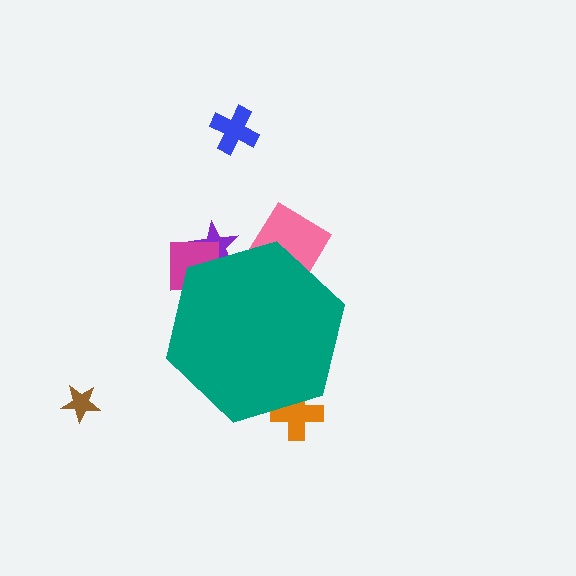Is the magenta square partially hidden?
Yes, the magenta square is partially hidden behind the teal hexagon.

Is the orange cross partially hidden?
Yes, the orange cross is partially hidden behind the teal hexagon.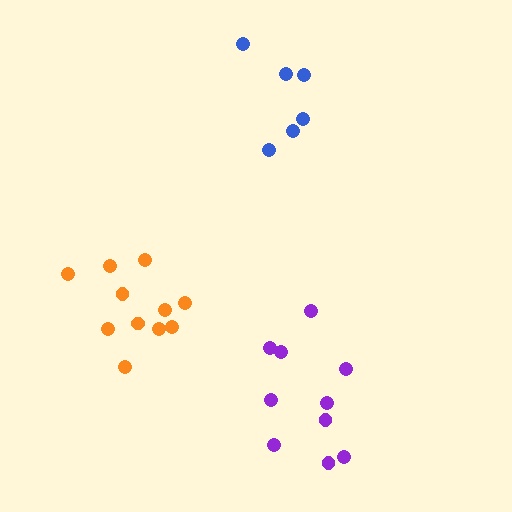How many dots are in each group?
Group 1: 6 dots, Group 2: 11 dots, Group 3: 10 dots (27 total).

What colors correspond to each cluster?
The clusters are colored: blue, orange, purple.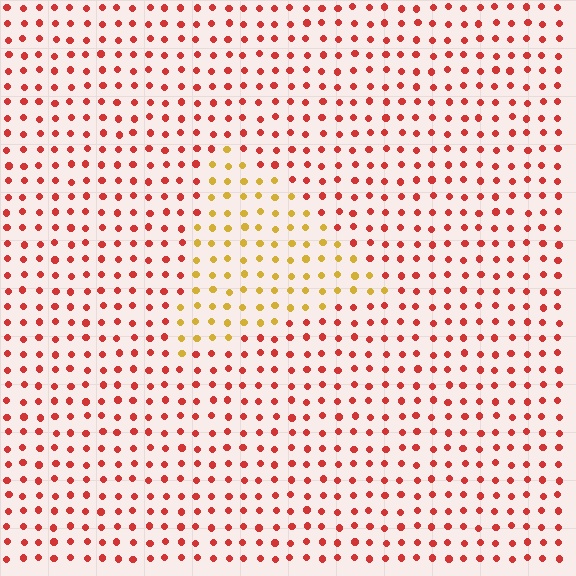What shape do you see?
I see a triangle.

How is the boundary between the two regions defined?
The boundary is defined purely by a slight shift in hue (about 47 degrees). Spacing, size, and orientation are identical on both sides.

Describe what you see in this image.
The image is filled with small red elements in a uniform arrangement. A triangle-shaped region is visible where the elements are tinted to a slightly different hue, forming a subtle color boundary.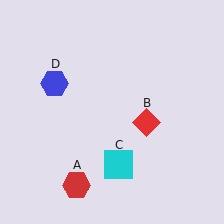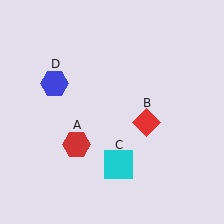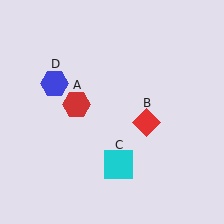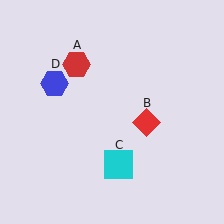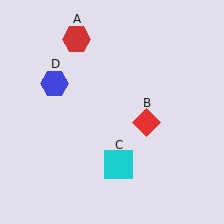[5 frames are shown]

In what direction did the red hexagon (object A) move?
The red hexagon (object A) moved up.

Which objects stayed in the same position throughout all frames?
Red diamond (object B) and cyan square (object C) and blue hexagon (object D) remained stationary.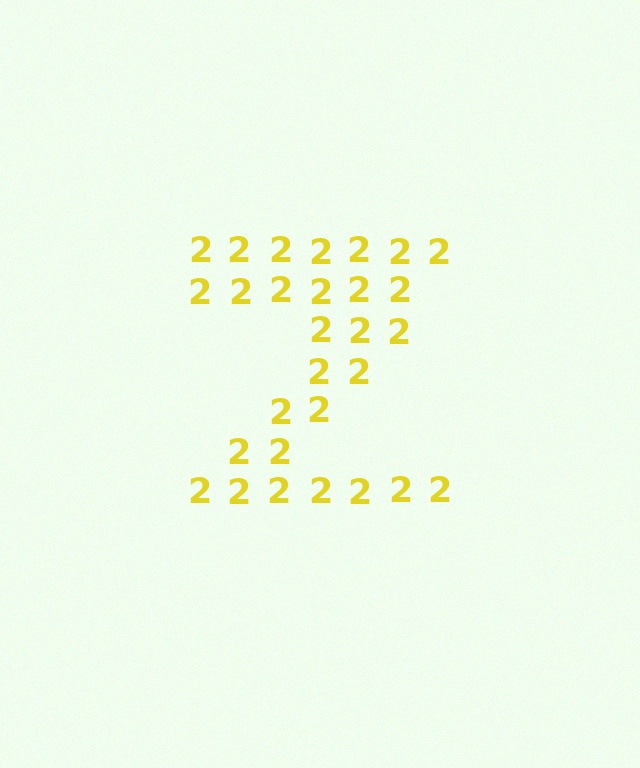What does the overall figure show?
The overall figure shows the letter Z.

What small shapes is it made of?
It is made of small digit 2's.